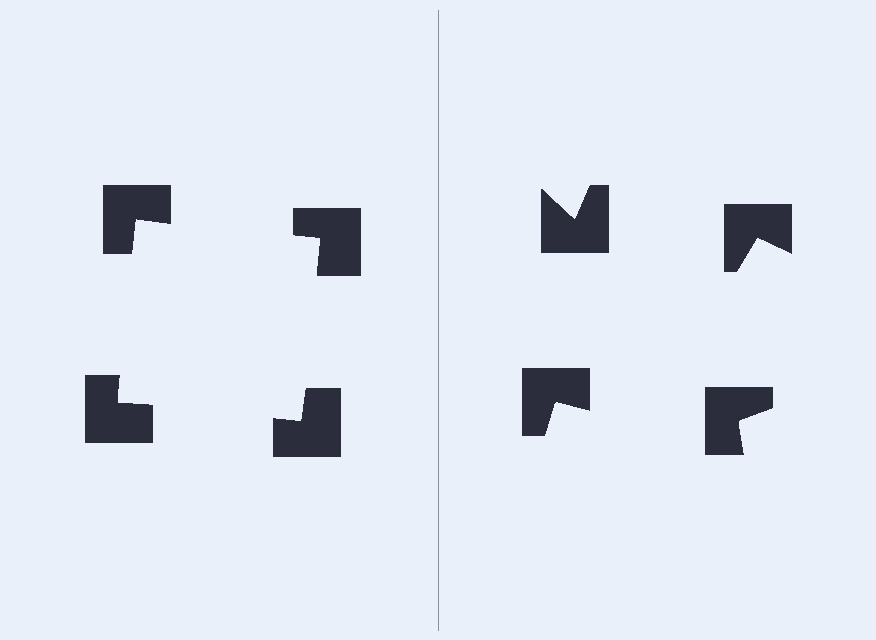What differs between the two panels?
The notched squares are positioned identically on both sides; only the wedge orientations differ. On the left they align to a square; on the right they are misaligned.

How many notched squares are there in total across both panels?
8 — 4 on each side.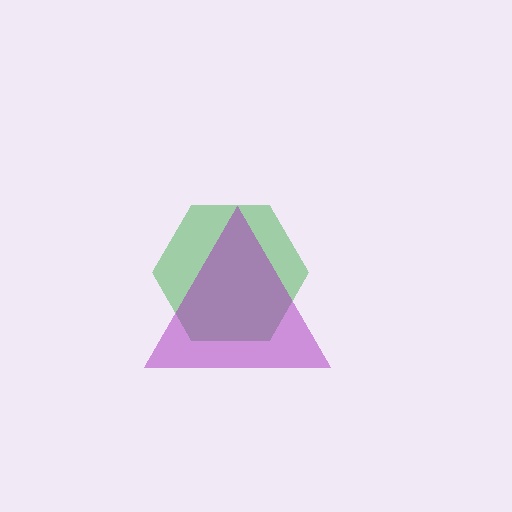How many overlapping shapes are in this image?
There are 2 overlapping shapes in the image.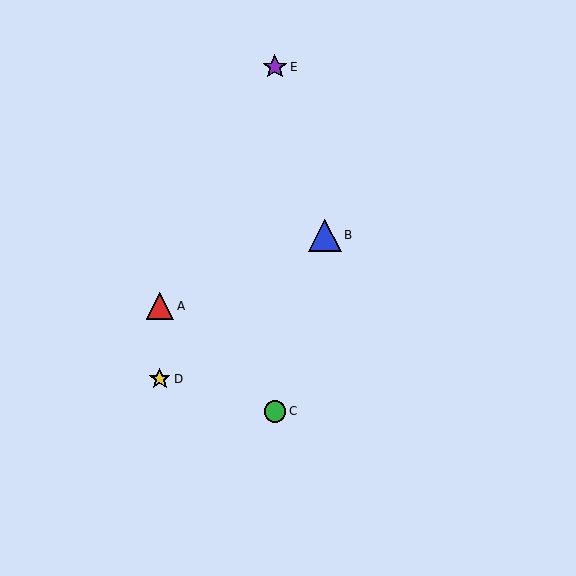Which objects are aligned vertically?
Objects C, E are aligned vertically.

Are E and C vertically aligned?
Yes, both are at x≈275.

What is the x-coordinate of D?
Object D is at x≈160.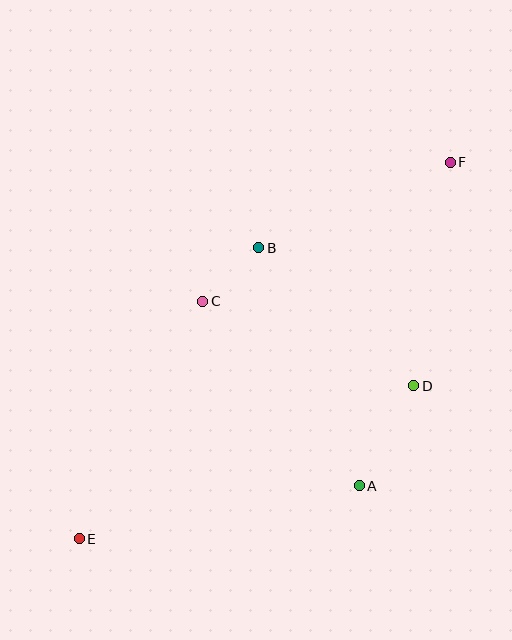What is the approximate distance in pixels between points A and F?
The distance between A and F is approximately 336 pixels.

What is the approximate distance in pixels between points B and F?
The distance between B and F is approximately 210 pixels.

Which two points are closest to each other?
Points B and C are closest to each other.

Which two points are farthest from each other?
Points E and F are farthest from each other.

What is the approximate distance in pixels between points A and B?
The distance between A and B is approximately 258 pixels.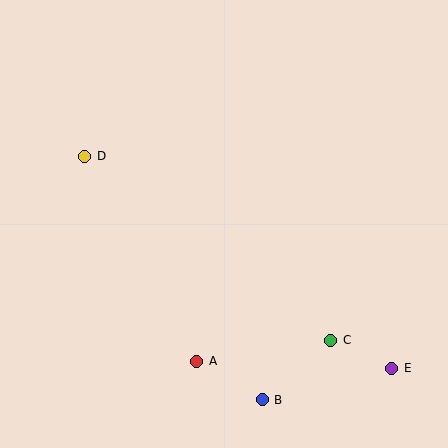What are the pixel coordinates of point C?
Point C is at (331, 340).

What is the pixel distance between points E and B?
The distance between E and B is 133 pixels.